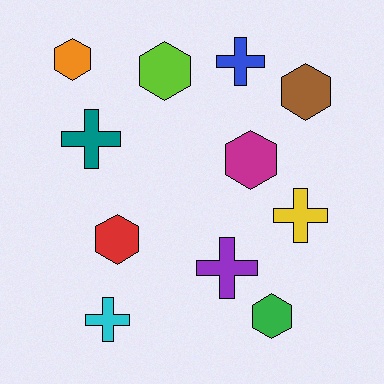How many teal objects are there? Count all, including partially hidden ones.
There is 1 teal object.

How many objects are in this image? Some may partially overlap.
There are 11 objects.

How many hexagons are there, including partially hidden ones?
There are 6 hexagons.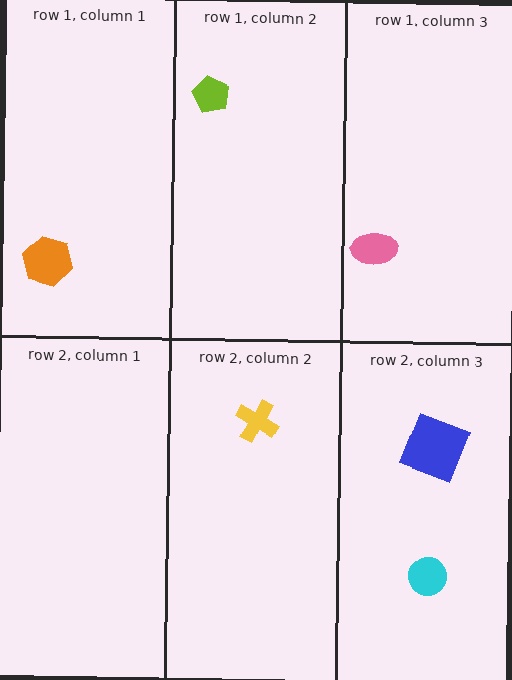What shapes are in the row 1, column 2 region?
The lime pentagon.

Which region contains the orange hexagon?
The row 1, column 1 region.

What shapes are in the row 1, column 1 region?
The orange hexagon.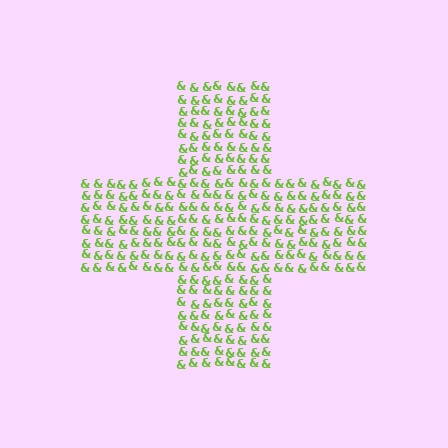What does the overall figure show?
The overall figure shows a cross.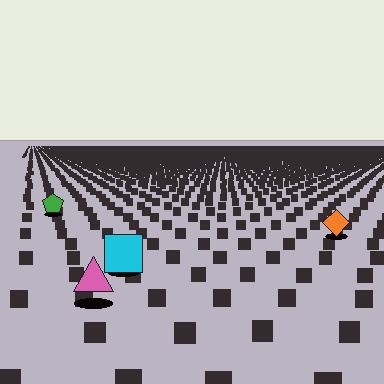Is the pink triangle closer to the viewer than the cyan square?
Yes. The pink triangle is closer — you can tell from the texture gradient: the ground texture is coarser near it.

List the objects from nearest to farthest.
From nearest to farthest: the pink triangle, the cyan square, the orange diamond, the green pentagon.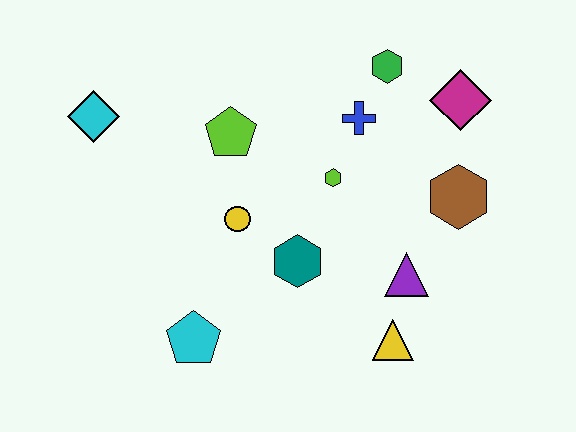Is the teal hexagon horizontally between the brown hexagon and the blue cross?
No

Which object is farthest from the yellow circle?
The magenta diamond is farthest from the yellow circle.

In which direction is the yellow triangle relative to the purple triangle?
The yellow triangle is below the purple triangle.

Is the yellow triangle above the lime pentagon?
No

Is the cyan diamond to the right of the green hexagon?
No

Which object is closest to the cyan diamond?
The lime pentagon is closest to the cyan diamond.